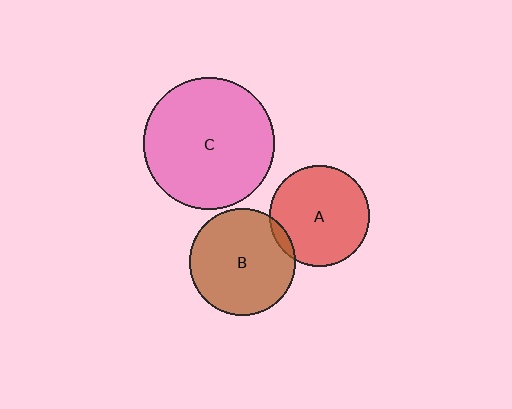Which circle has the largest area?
Circle C (pink).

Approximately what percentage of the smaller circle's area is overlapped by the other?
Approximately 5%.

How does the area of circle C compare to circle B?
Approximately 1.5 times.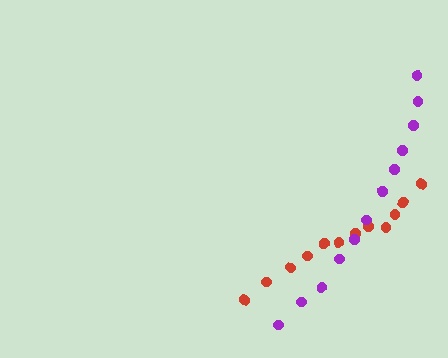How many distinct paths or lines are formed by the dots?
There are 2 distinct paths.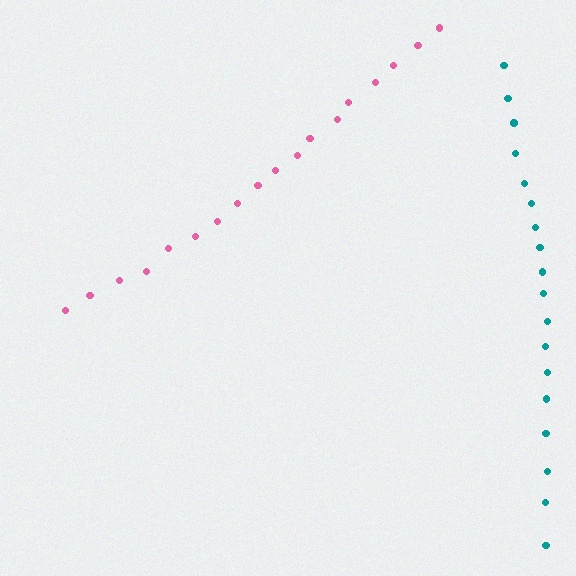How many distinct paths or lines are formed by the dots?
There are 2 distinct paths.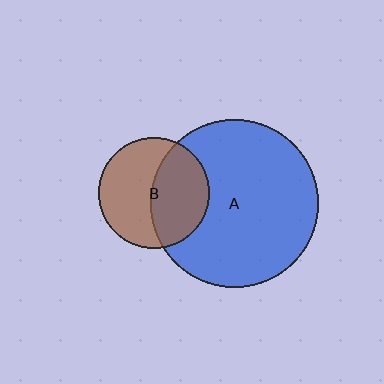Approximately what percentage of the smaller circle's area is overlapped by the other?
Approximately 45%.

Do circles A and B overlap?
Yes.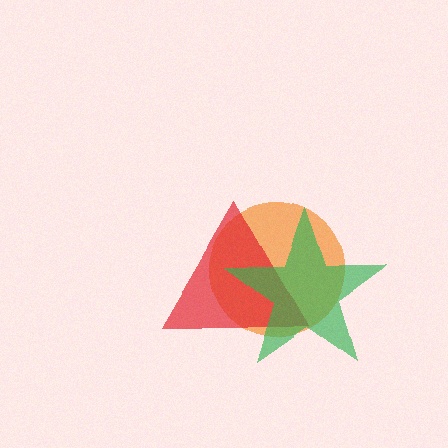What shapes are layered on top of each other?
The layered shapes are: an orange circle, a red triangle, a green star.